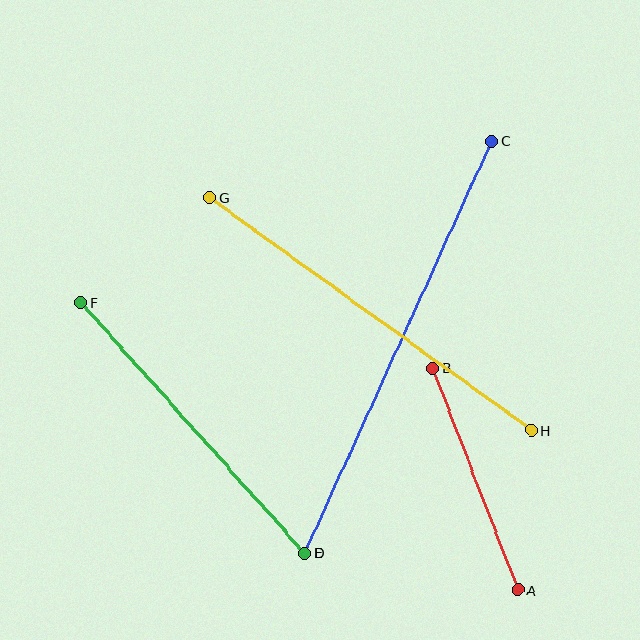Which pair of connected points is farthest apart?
Points C and D are farthest apart.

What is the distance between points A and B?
The distance is approximately 238 pixels.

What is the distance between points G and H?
The distance is approximately 397 pixels.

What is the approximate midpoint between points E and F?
The midpoint is at approximately (193, 428) pixels.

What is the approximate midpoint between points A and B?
The midpoint is at approximately (475, 479) pixels.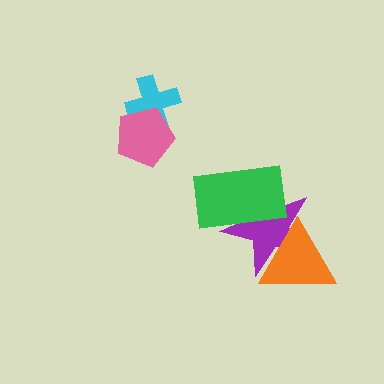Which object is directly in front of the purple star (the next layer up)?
The green rectangle is directly in front of the purple star.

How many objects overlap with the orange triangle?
1 object overlaps with the orange triangle.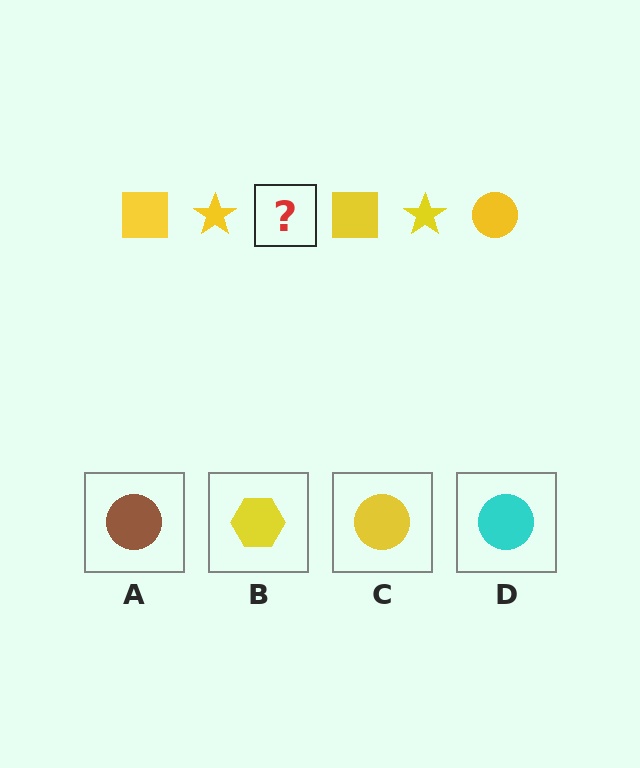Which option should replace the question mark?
Option C.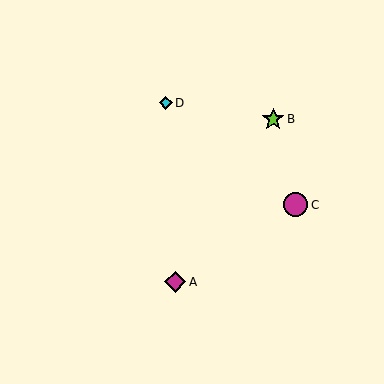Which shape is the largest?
The magenta circle (labeled C) is the largest.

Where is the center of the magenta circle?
The center of the magenta circle is at (295, 205).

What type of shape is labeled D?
Shape D is a cyan diamond.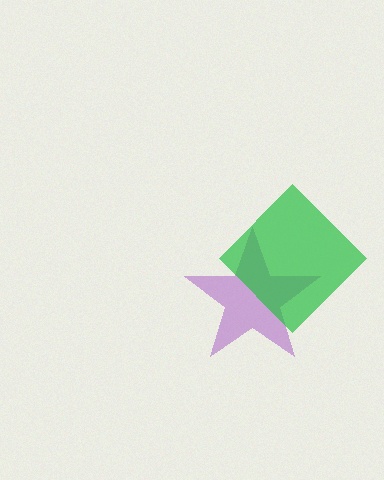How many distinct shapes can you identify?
There are 2 distinct shapes: a purple star, a green diamond.